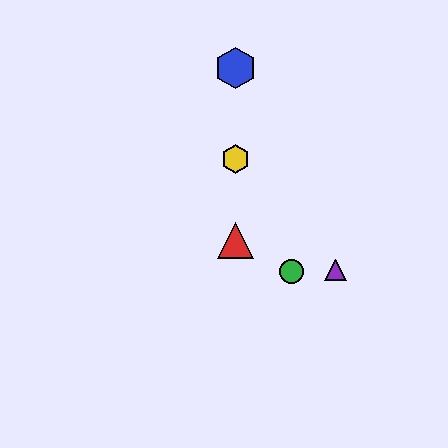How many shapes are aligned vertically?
3 shapes (the red triangle, the blue hexagon, the yellow hexagon) are aligned vertically.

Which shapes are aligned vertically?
The red triangle, the blue hexagon, the yellow hexagon are aligned vertically.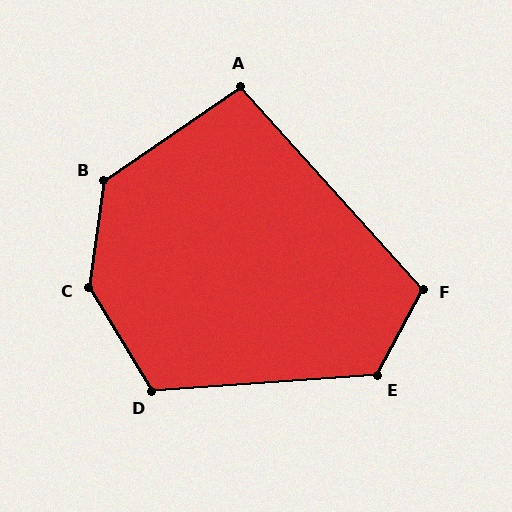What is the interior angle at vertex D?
Approximately 118 degrees (obtuse).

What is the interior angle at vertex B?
Approximately 132 degrees (obtuse).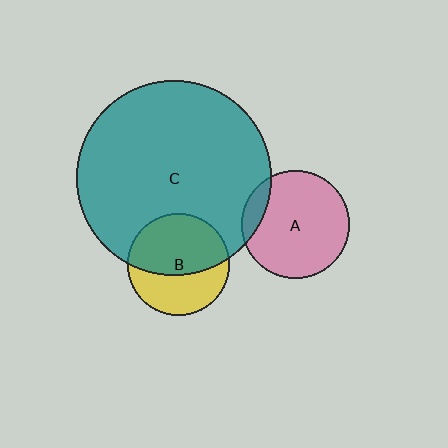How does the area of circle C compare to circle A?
Approximately 3.3 times.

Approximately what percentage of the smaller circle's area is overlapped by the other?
Approximately 60%.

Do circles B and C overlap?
Yes.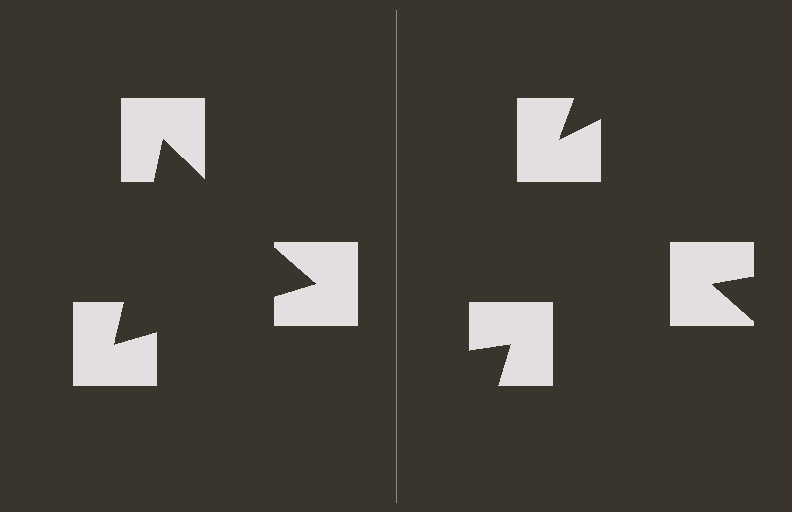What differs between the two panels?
The notched squares are positioned identically on both sides; only the wedge orientations differ. On the left they align to a triangle; on the right they are misaligned.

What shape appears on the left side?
An illusory triangle.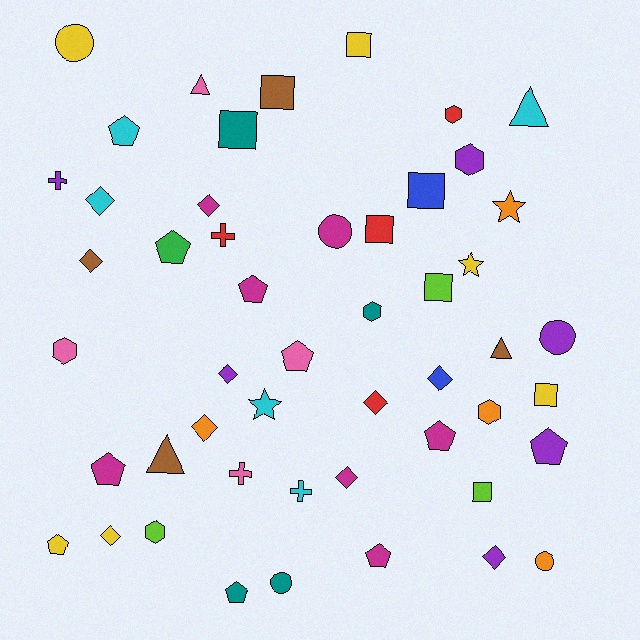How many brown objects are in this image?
There are 4 brown objects.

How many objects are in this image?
There are 50 objects.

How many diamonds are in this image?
There are 10 diamonds.